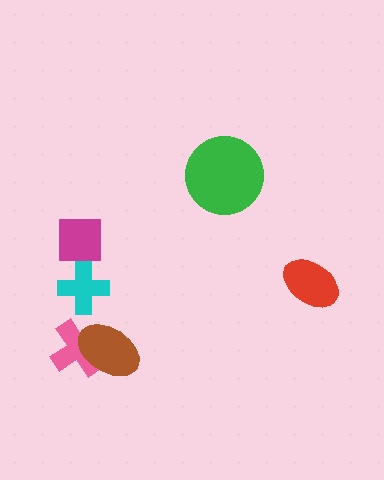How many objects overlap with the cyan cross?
1 object overlaps with the cyan cross.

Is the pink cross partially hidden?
Yes, it is partially covered by another shape.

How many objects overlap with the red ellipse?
0 objects overlap with the red ellipse.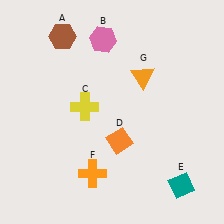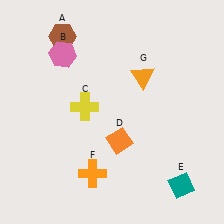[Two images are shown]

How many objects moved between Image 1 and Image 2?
1 object moved between the two images.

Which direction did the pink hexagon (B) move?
The pink hexagon (B) moved left.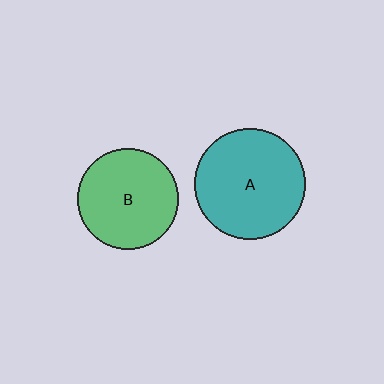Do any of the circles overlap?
No, none of the circles overlap.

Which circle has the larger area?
Circle A (teal).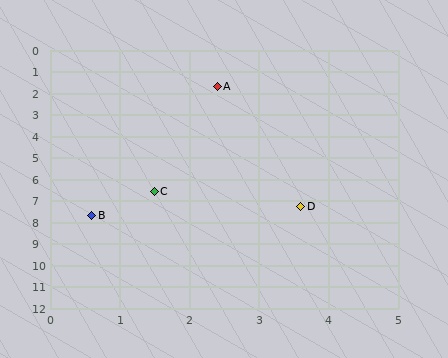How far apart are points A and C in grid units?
Points A and C are about 5.0 grid units apart.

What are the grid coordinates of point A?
Point A is at approximately (2.4, 1.7).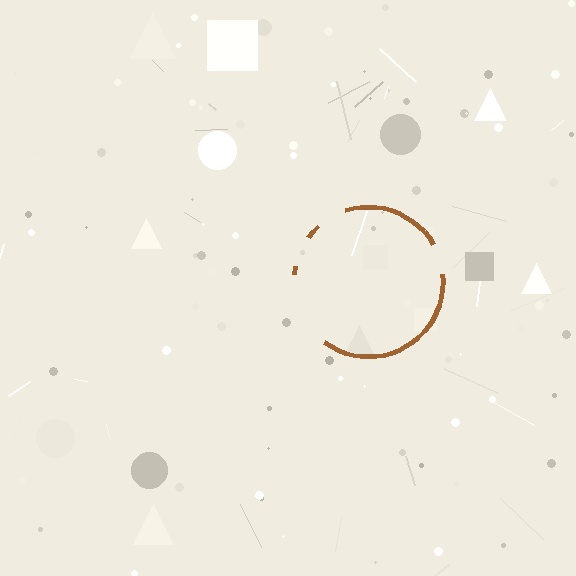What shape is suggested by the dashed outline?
The dashed outline suggests a circle.